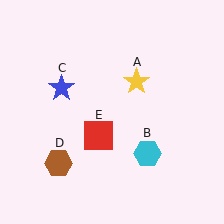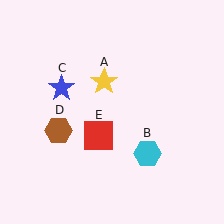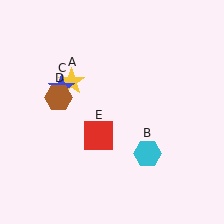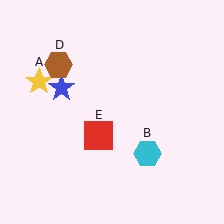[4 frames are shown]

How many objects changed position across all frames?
2 objects changed position: yellow star (object A), brown hexagon (object D).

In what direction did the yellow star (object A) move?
The yellow star (object A) moved left.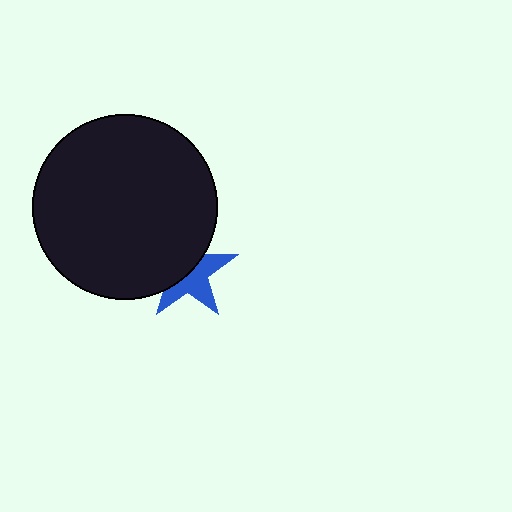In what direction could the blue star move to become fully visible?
The blue star could move toward the lower-right. That would shift it out from behind the black circle entirely.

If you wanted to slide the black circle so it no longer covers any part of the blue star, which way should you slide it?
Slide it toward the upper-left — that is the most direct way to separate the two shapes.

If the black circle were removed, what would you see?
You would see the complete blue star.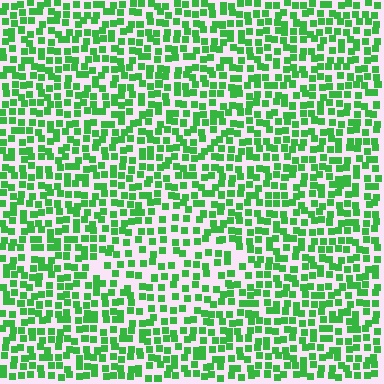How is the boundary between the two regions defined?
The boundary is defined by a change in element density (approximately 1.5x ratio). All elements are the same color, size, and shape.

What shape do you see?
I see a diamond.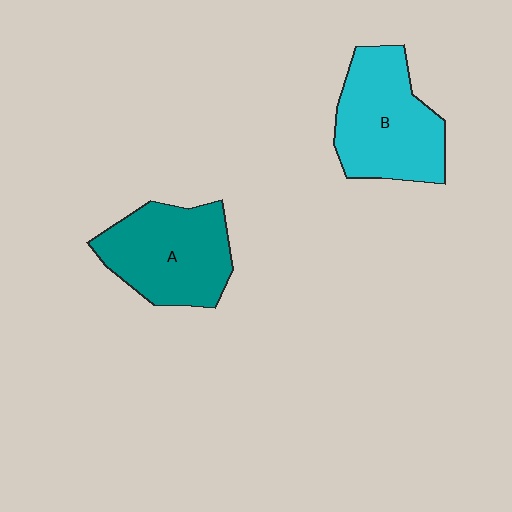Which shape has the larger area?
Shape B (cyan).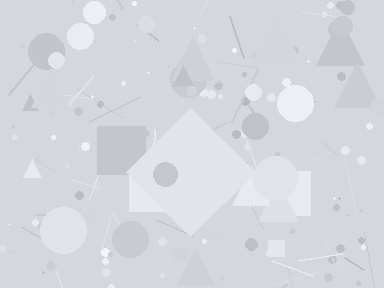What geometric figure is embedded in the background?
A diamond is embedded in the background.